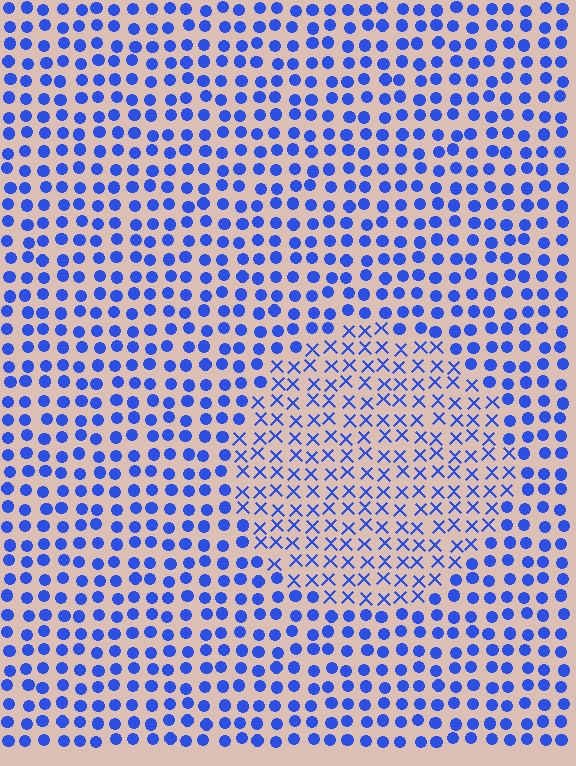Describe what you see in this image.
The image is filled with small blue elements arranged in a uniform grid. A circle-shaped region contains X marks, while the surrounding area contains circles. The boundary is defined purely by the change in element shape.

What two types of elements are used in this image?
The image uses X marks inside the circle region and circles outside it.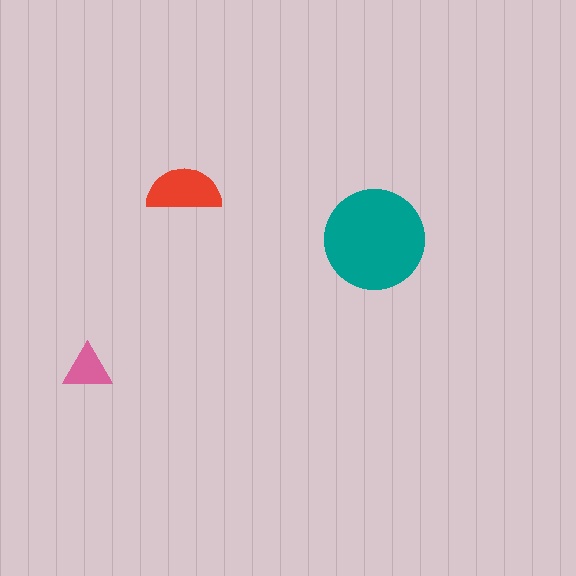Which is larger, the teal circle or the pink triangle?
The teal circle.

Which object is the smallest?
The pink triangle.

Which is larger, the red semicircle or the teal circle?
The teal circle.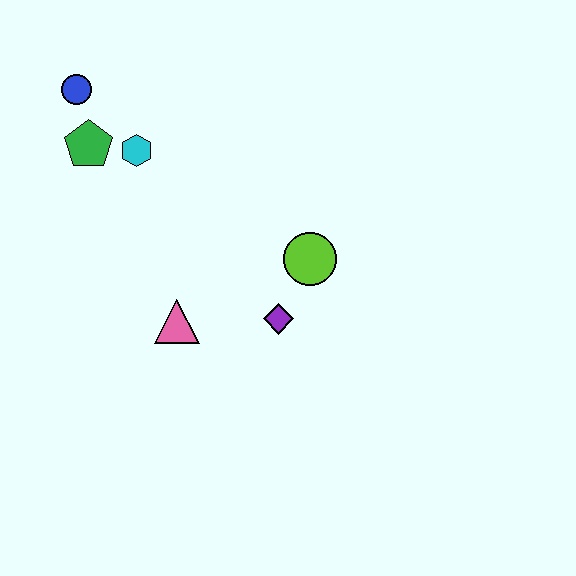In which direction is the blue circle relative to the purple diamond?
The blue circle is above the purple diamond.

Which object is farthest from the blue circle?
The purple diamond is farthest from the blue circle.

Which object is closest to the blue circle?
The green pentagon is closest to the blue circle.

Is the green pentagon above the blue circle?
No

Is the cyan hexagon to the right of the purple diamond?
No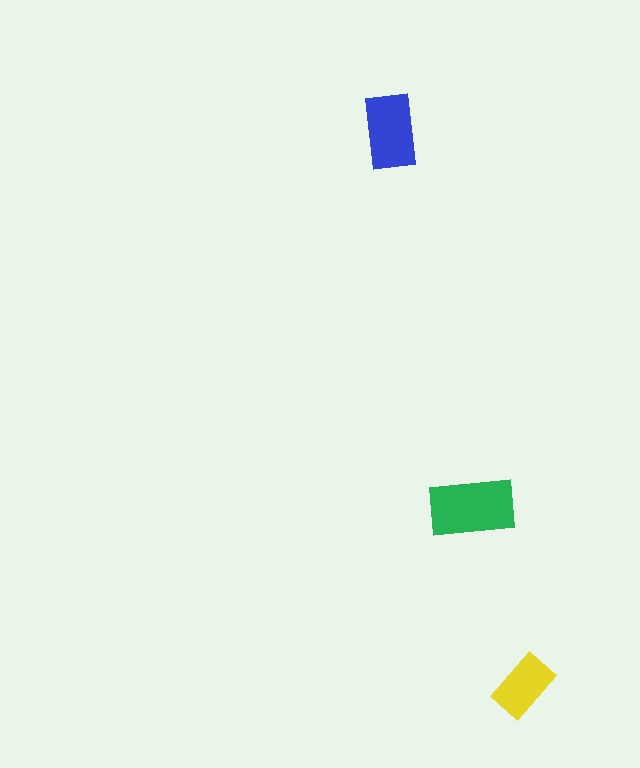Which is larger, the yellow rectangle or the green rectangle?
The green one.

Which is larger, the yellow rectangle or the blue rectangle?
The blue one.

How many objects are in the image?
There are 3 objects in the image.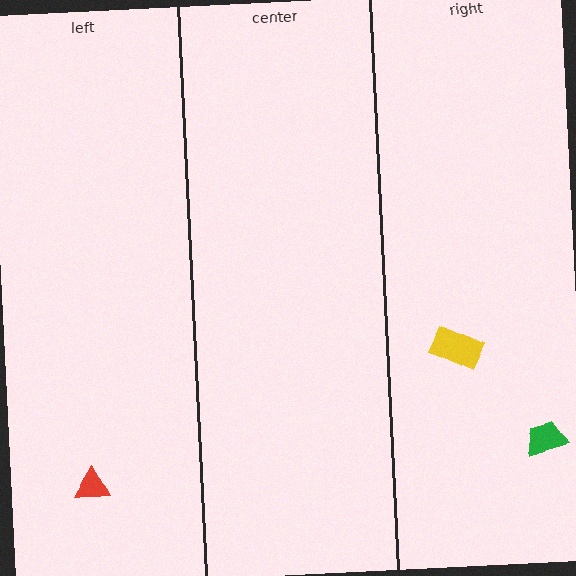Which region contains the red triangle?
The left region.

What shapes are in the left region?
The red triangle.